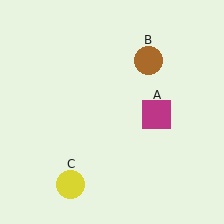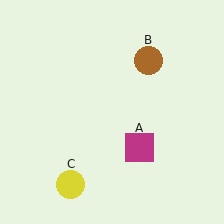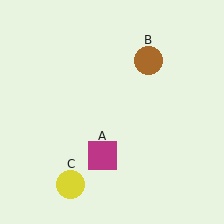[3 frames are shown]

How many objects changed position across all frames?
1 object changed position: magenta square (object A).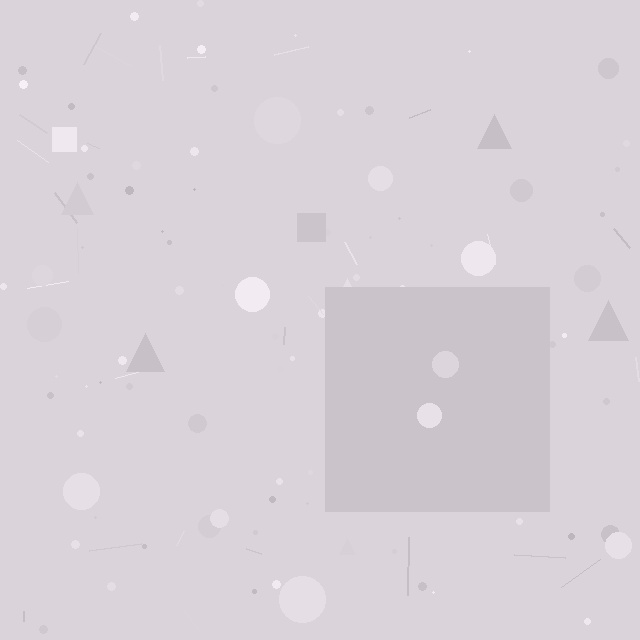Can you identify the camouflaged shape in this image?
The camouflaged shape is a square.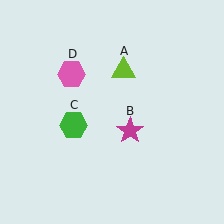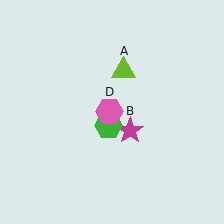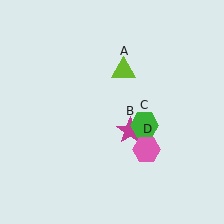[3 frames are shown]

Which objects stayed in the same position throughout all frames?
Lime triangle (object A) and magenta star (object B) remained stationary.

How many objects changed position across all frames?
2 objects changed position: green hexagon (object C), pink hexagon (object D).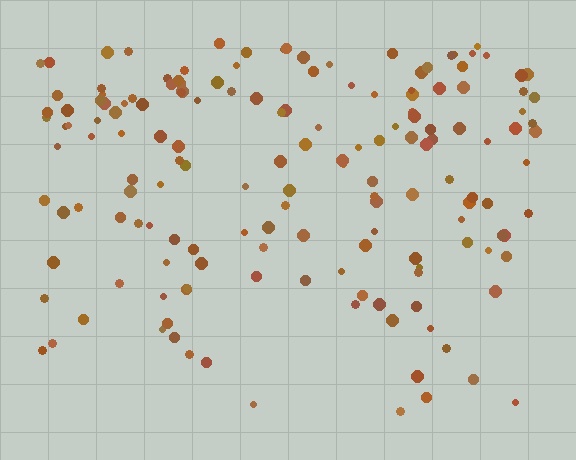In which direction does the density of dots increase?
From bottom to top, with the top side densest.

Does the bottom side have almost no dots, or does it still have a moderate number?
Still a moderate number, just noticeably fewer than the top.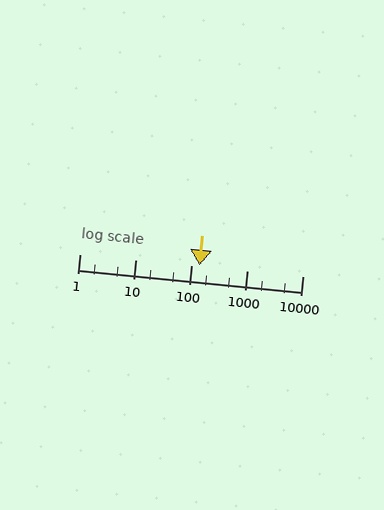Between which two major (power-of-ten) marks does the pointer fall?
The pointer is between 100 and 1000.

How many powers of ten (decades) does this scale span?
The scale spans 4 decades, from 1 to 10000.